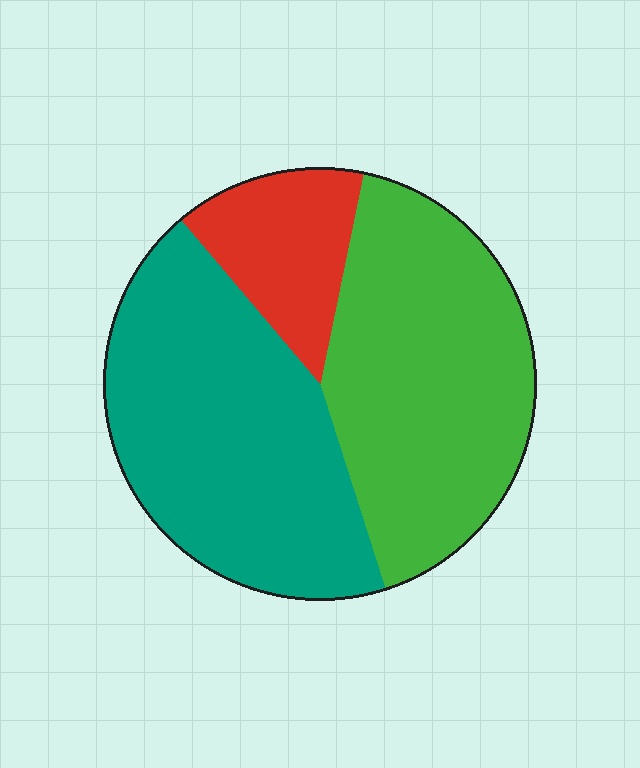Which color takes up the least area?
Red, at roughly 15%.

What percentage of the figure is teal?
Teal covers about 45% of the figure.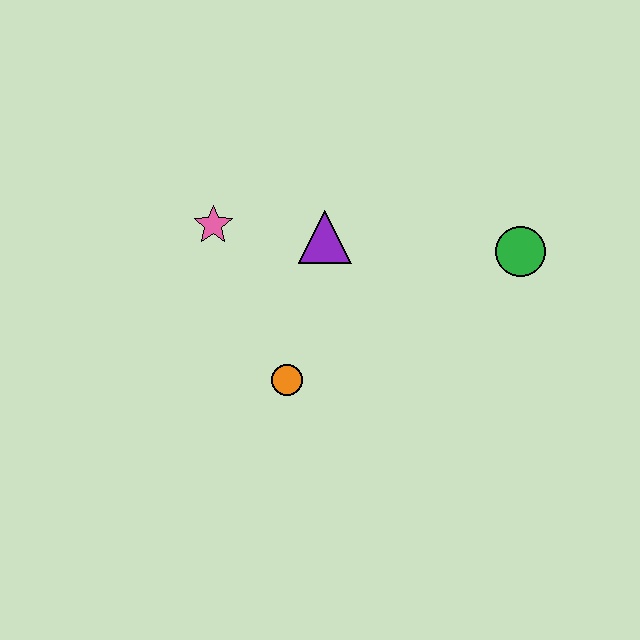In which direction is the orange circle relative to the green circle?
The orange circle is to the left of the green circle.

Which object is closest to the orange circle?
The purple triangle is closest to the orange circle.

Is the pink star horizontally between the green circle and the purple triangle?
No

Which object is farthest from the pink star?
The green circle is farthest from the pink star.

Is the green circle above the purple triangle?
No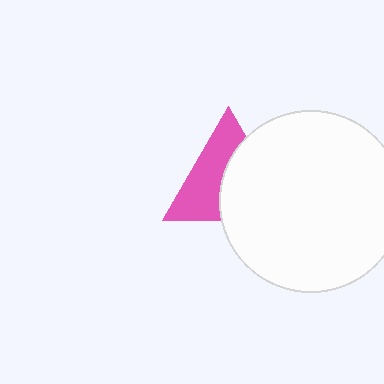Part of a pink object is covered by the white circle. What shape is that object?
It is a triangle.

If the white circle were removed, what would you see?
You would see the complete pink triangle.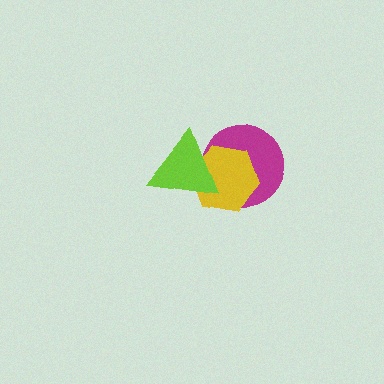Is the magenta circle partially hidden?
Yes, it is partially covered by another shape.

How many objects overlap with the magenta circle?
2 objects overlap with the magenta circle.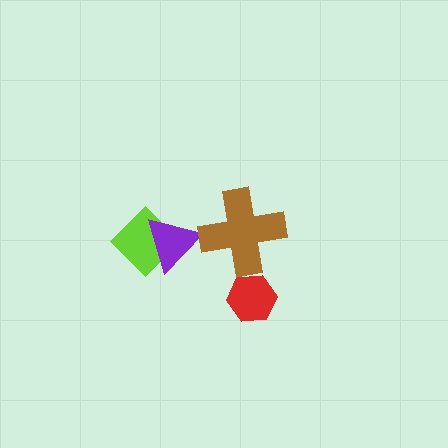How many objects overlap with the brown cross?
0 objects overlap with the brown cross.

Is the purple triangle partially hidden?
No, no other shape covers it.